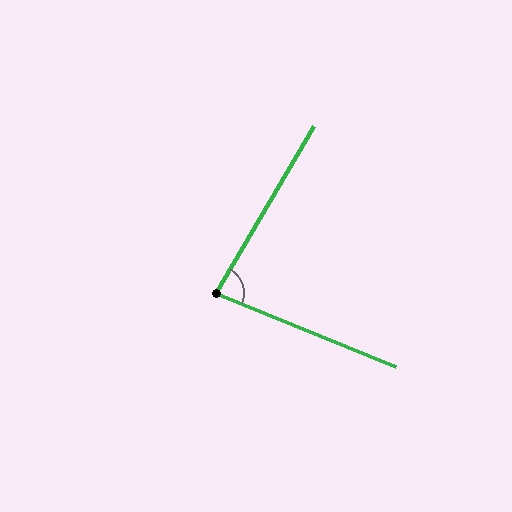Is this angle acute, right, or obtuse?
It is acute.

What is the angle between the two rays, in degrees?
Approximately 82 degrees.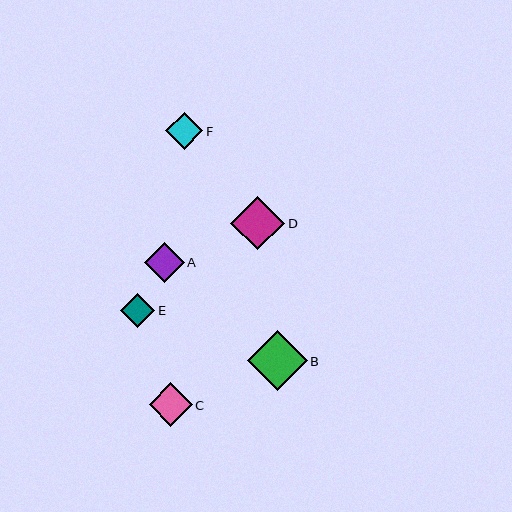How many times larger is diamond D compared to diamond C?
Diamond D is approximately 1.2 times the size of diamond C.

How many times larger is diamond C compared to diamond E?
Diamond C is approximately 1.3 times the size of diamond E.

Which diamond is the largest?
Diamond B is the largest with a size of approximately 60 pixels.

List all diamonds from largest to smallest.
From largest to smallest: B, D, C, A, F, E.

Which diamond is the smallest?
Diamond E is the smallest with a size of approximately 34 pixels.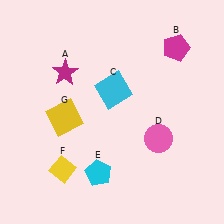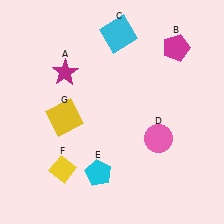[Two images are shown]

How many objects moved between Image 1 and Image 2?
1 object moved between the two images.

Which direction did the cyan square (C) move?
The cyan square (C) moved up.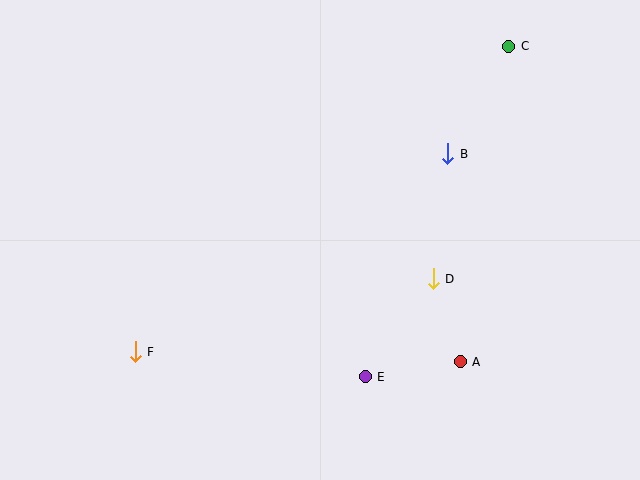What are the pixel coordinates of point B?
Point B is at (448, 154).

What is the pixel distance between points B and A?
The distance between B and A is 208 pixels.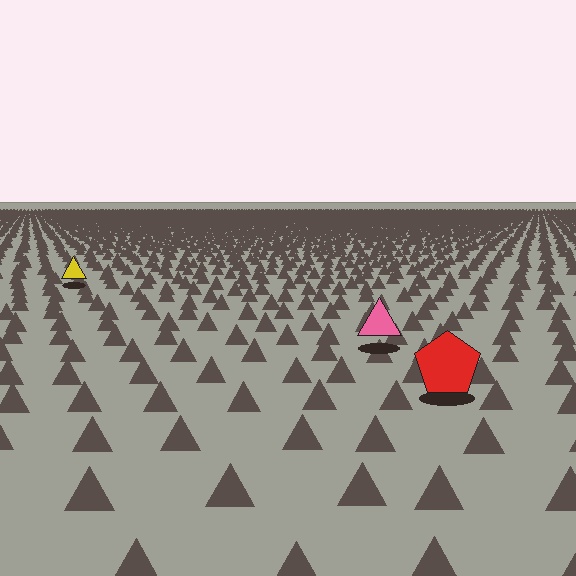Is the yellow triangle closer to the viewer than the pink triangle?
No. The pink triangle is closer — you can tell from the texture gradient: the ground texture is coarser near it.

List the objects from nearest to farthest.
From nearest to farthest: the red pentagon, the pink triangle, the yellow triangle.